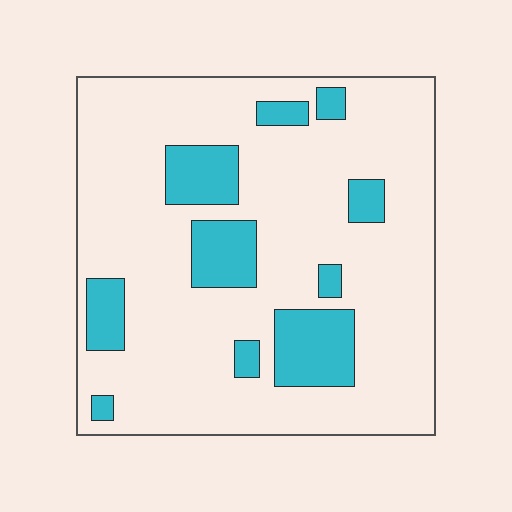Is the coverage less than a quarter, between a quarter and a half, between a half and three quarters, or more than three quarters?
Less than a quarter.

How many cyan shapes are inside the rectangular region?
10.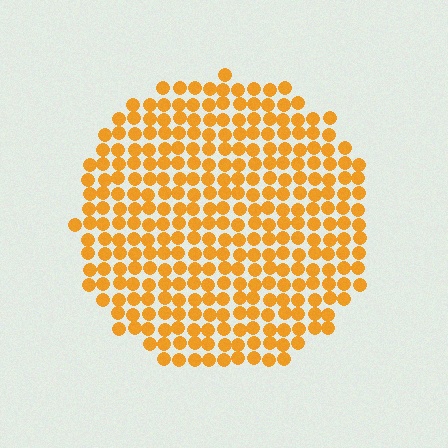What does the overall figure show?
The overall figure shows a circle.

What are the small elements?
The small elements are circles.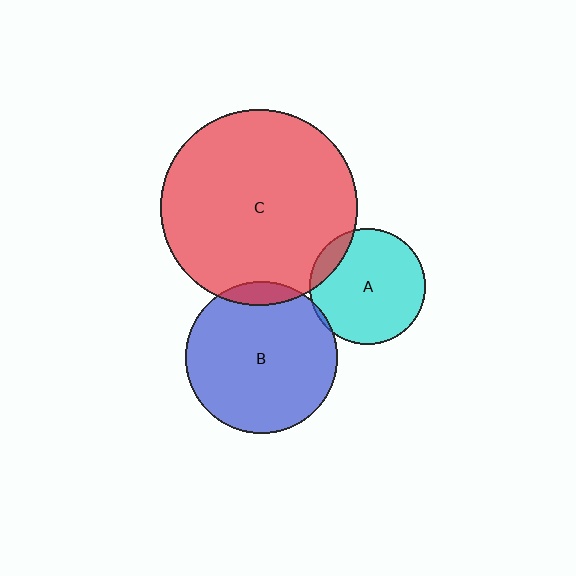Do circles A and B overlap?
Yes.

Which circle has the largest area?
Circle C (red).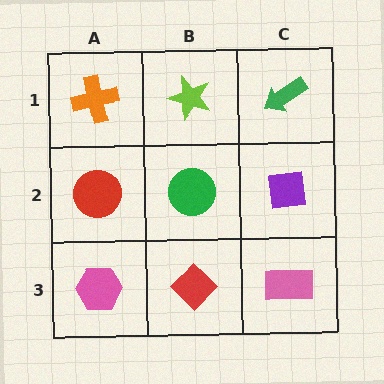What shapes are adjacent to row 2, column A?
An orange cross (row 1, column A), a pink hexagon (row 3, column A), a green circle (row 2, column B).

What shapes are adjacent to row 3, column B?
A green circle (row 2, column B), a pink hexagon (row 3, column A), a pink rectangle (row 3, column C).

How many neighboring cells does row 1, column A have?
2.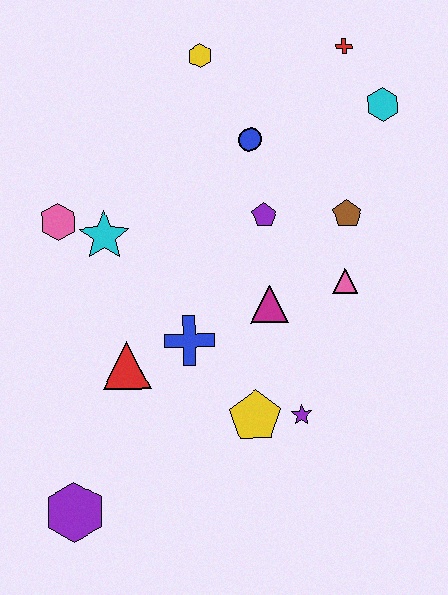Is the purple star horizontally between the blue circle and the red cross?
Yes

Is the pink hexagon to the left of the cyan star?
Yes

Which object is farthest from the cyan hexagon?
The purple hexagon is farthest from the cyan hexagon.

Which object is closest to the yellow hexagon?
The blue circle is closest to the yellow hexagon.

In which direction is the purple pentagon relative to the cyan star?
The purple pentagon is to the right of the cyan star.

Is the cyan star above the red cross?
No